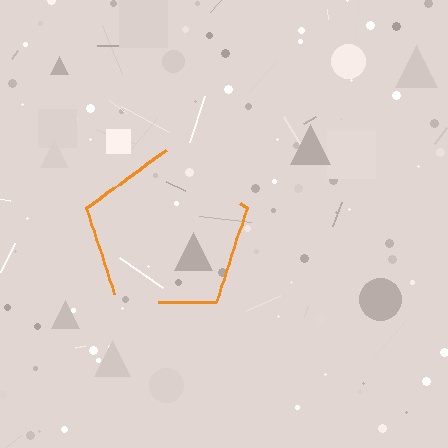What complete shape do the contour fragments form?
The contour fragments form a pentagon.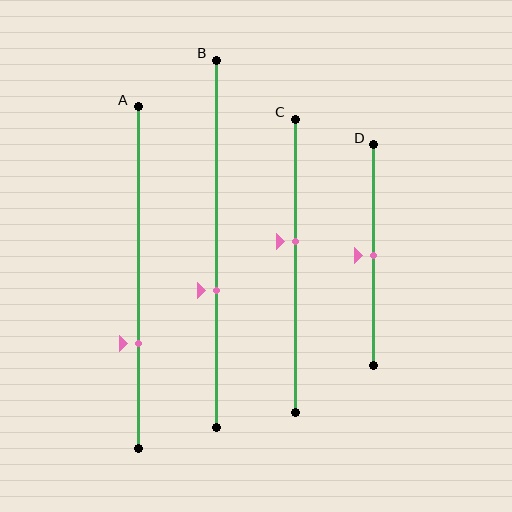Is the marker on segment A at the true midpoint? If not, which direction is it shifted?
No, the marker on segment A is shifted downward by about 19% of the segment length.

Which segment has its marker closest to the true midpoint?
Segment D has its marker closest to the true midpoint.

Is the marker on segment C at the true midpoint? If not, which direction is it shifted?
No, the marker on segment C is shifted upward by about 8% of the segment length.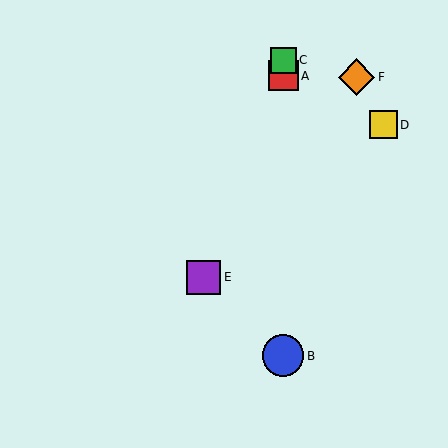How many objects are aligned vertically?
3 objects (A, B, C) are aligned vertically.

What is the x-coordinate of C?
Object C is at x≈283.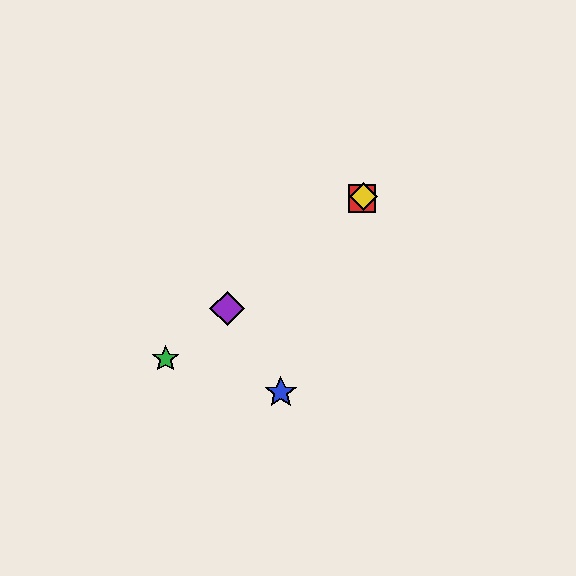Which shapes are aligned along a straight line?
The red square, the green star, the yellow diamond, the purple diamond are aligned along a straight line.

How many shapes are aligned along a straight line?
4 shapes (the red square, the green star, the yellow diamond, the purple diamond) are aligned along a straight line.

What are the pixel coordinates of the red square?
The red square is at (362, 198).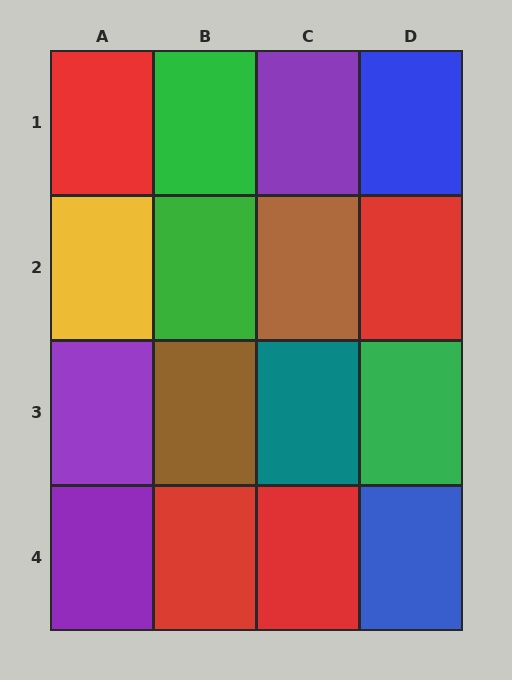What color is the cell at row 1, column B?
Green.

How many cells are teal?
1 cell is teal.